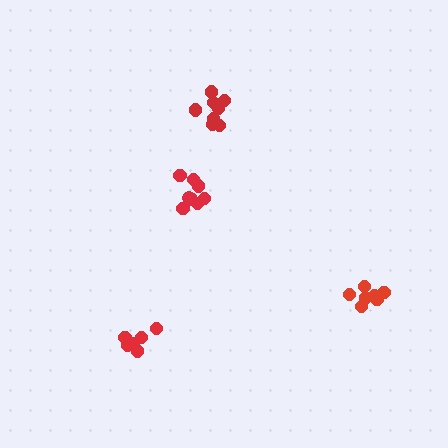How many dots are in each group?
Group 1: 8 dots, Group 2: 9 dots, Group 3: 7 dots, Group 4: 8 dots (32 total).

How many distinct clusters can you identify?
There are 4 distinct clusters.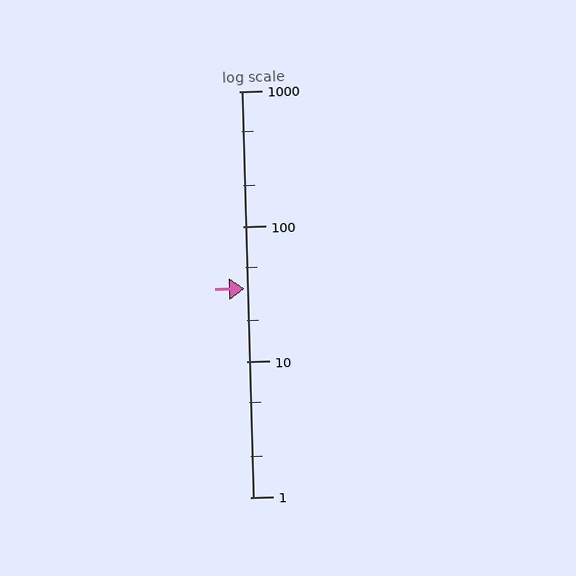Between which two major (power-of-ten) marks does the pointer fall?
The pointer is between 10 and 100.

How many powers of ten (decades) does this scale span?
The scale spans 3 decades, from 1 to 1000.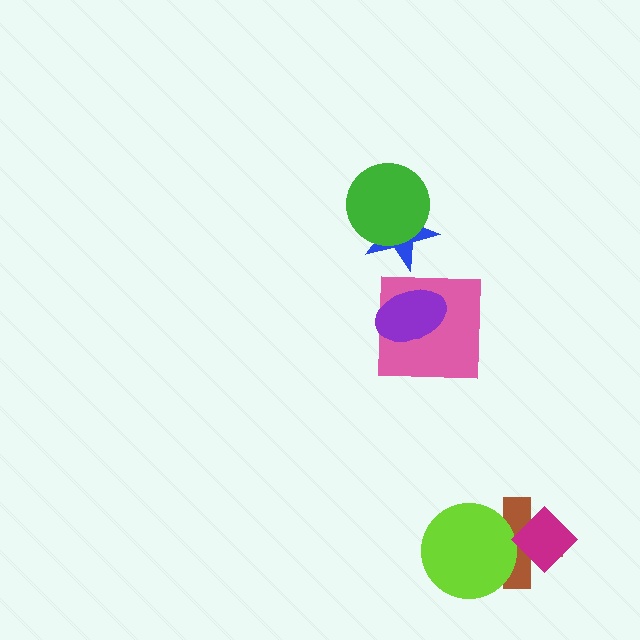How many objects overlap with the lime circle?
1 object overlaps with the lime circle.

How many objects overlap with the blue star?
1 object overlaps with the blue star.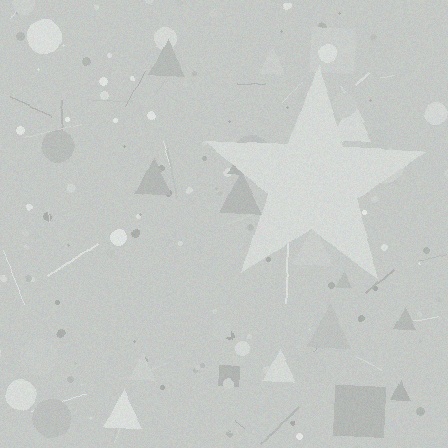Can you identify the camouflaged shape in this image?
The camouflaged shape is a star.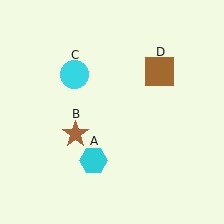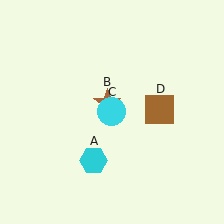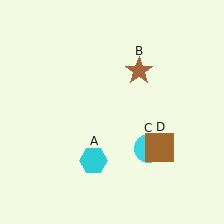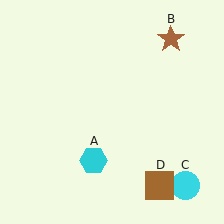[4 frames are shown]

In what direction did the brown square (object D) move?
The brown square (object D) moved down.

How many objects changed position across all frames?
3 objects changed position: brown star (object B), cyan circle (object C), brown square (object D).